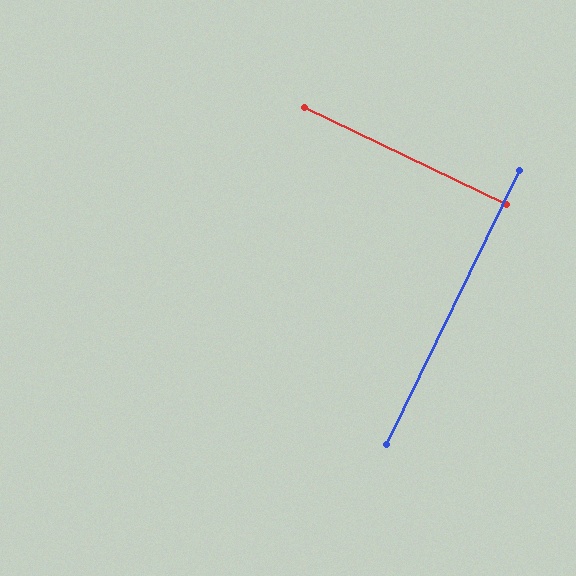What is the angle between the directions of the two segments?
Approximately 90 degrees.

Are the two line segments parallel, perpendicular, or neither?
Perpendicular — they meet at approximately 90°.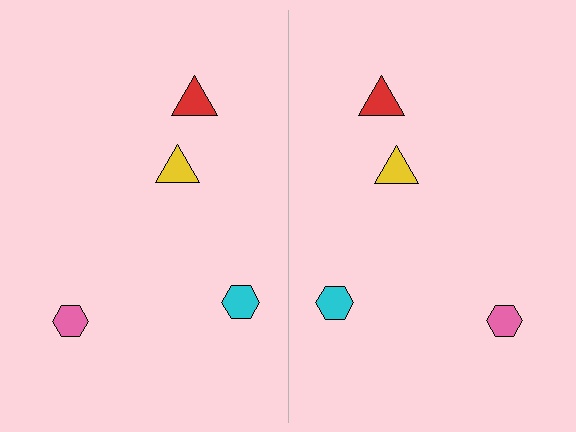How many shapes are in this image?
There are 8 shapes in this image.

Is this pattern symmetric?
Yes, this pattern has bilateral (reflection) symmetry.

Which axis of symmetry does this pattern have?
The pattern has a vertical axis of symmetry running through the center of the image.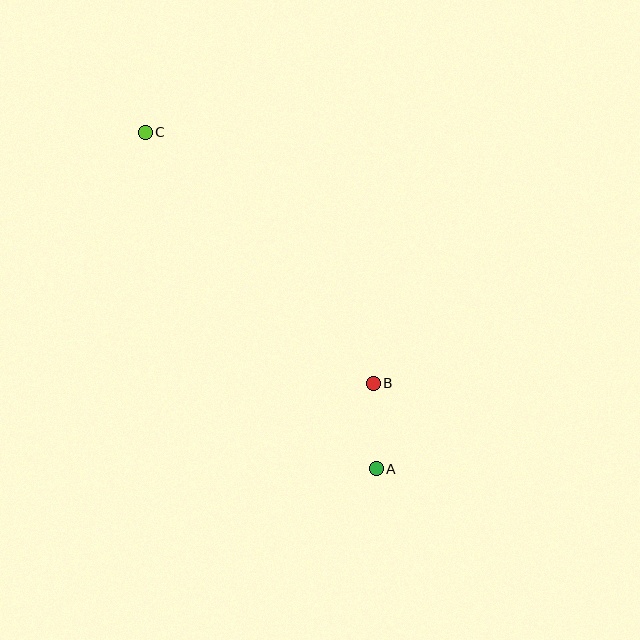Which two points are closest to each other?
Points A and B are closest to each other.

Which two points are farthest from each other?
Points A and C are farthest from each other.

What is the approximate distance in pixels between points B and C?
The distance between B and C is approximately 340 pixels.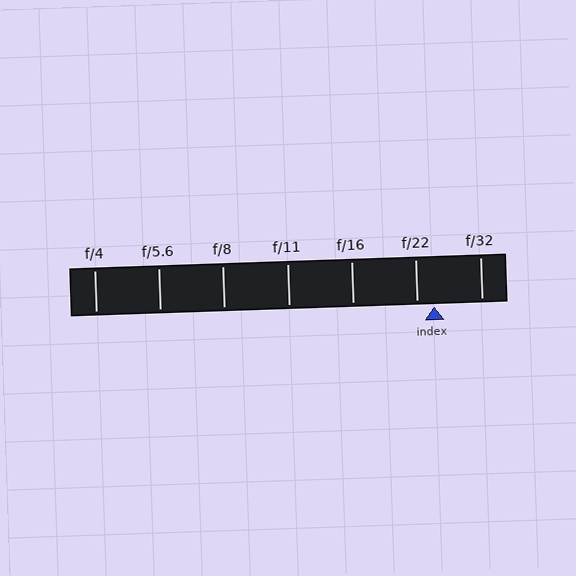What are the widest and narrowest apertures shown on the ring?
The widest aperture shown is f/4 and the narrowest is f/32.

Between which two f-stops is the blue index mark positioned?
The index mark is between f/22 and f/32.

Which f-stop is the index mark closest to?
The index mark is closest to f/22.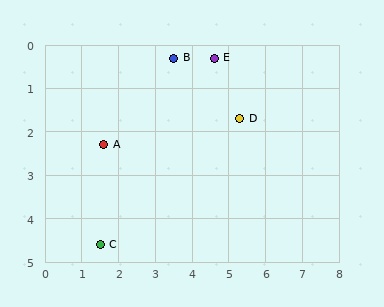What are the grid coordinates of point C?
Point C is at approximately (1.5, 4.6).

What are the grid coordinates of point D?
Point D is at approximately (5.3, 1.7).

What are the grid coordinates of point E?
Point E is at approximately (4.6, 0.3).